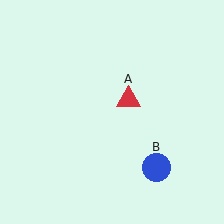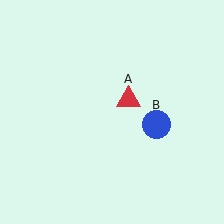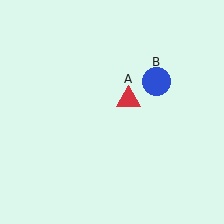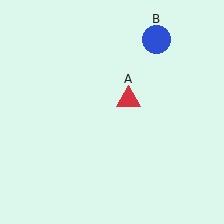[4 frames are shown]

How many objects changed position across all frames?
1 object changed position: blue circle (object B).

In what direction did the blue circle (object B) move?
The blue circle (object B) moved up.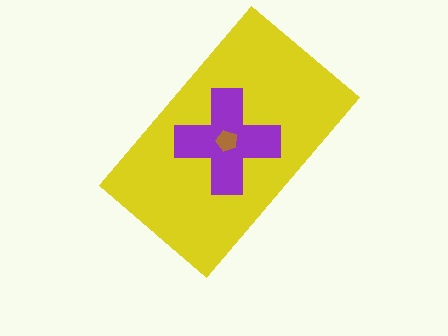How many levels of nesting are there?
3.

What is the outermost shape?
The yellow rectangle.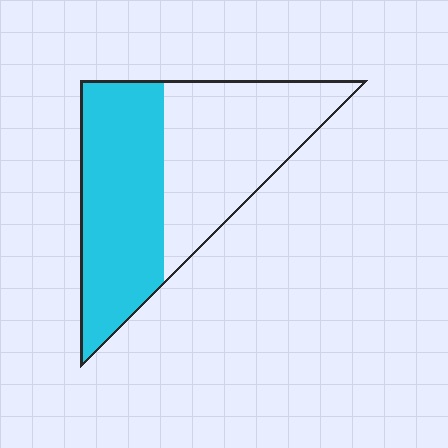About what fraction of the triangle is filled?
About one half (1/2).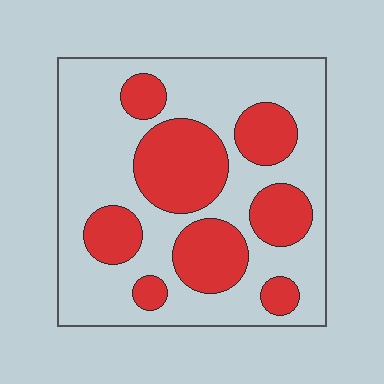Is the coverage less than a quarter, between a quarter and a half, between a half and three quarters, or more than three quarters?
Between a quarter and a half.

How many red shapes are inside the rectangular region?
8.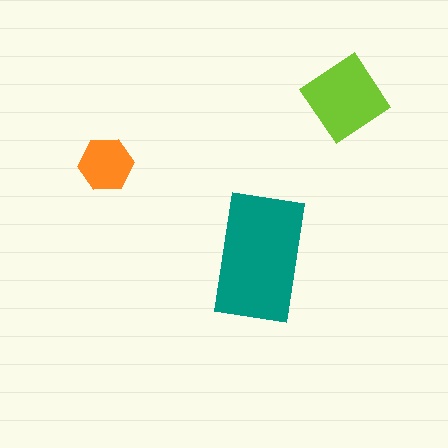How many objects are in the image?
There are 3 objects in the image.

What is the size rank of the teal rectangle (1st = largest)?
1st.